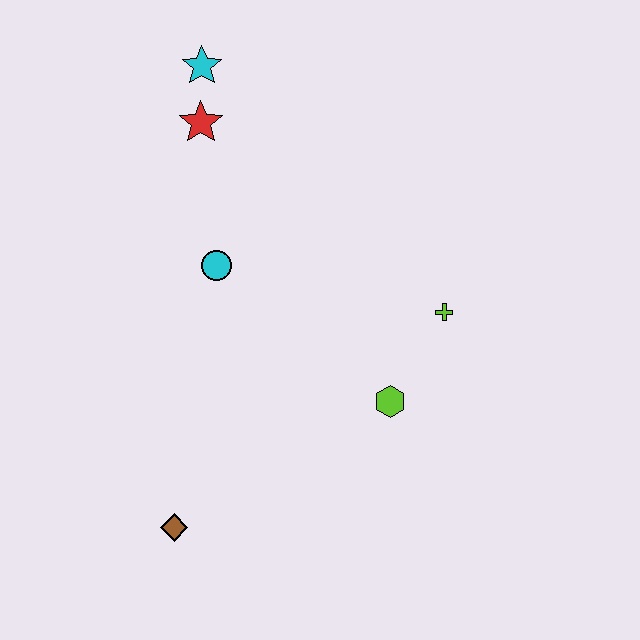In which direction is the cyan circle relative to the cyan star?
The cyan circle is below the cyan star.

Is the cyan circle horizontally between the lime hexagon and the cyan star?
Yes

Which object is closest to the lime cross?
The lime hexagon is closest to the lime cross.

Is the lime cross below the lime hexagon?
No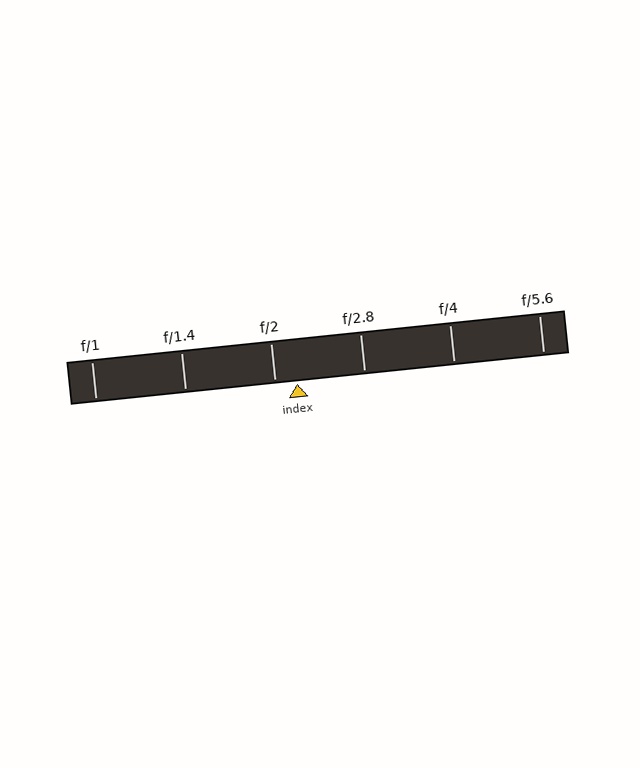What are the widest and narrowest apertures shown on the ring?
The widest aperture shown is f/1 and the narrowest is f/5.6.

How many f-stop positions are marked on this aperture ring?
There are 6 f-stop positions marked.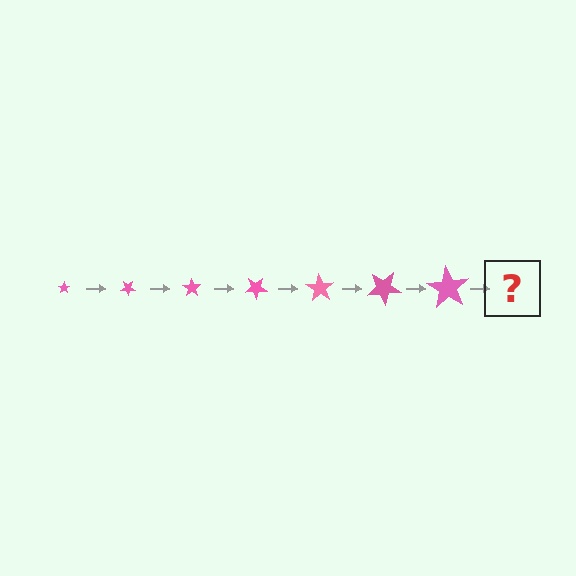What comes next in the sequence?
The next element should be a star, larger than the previous one and rotated 245 degrees from the start.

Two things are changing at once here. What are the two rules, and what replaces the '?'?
The two rules are that the star grows larger each step and it rotates 35 degrees each step. The '?' should be a star, larger than the previous one and rotated 245 degrees from the start.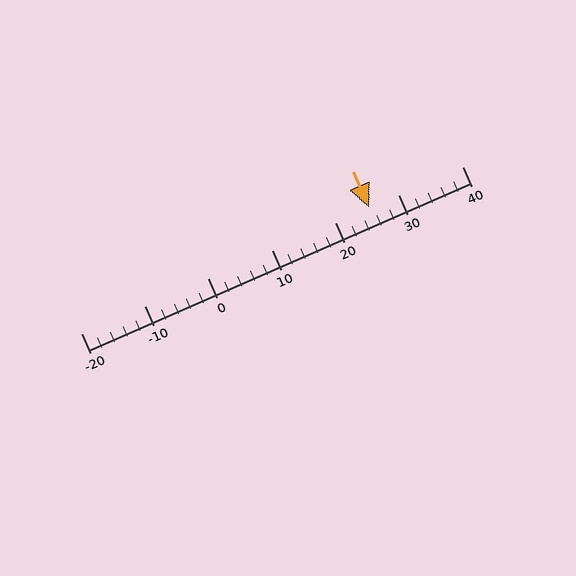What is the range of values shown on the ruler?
The ruler shows values from -20 to 40.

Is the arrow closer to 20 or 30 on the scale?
The arrow is closer to 30.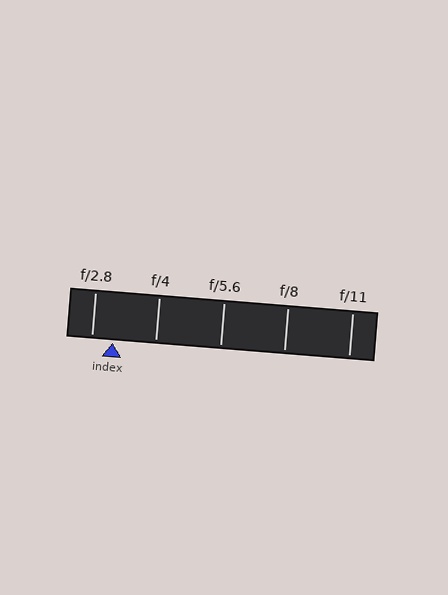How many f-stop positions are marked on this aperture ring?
There are 5 f-stop positions marked.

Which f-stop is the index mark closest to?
The index mark is closest to f/2.8.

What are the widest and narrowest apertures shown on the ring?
The widest aperture shown is f/2.8 and the narrowest is f/11.